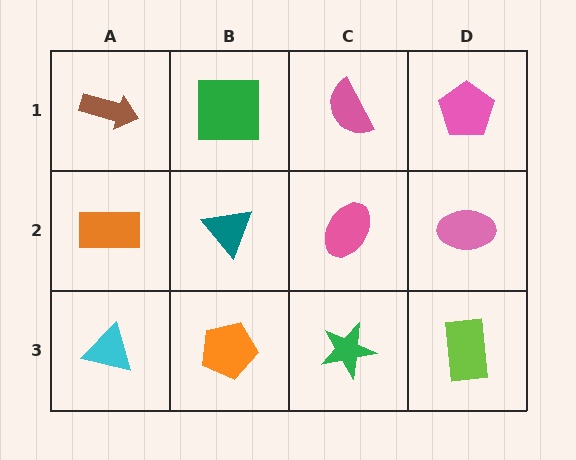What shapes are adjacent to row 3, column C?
A pink ellipse (row 2, column C), an orange pentagon (row 3, column B), a lime rectangle (row 3, column D).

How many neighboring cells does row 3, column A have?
2.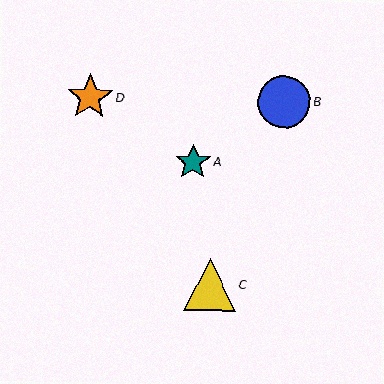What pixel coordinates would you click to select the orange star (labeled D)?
Click at (90, 97) to select the orange star D.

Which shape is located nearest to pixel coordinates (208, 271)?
The yellow triangle (labeled C) at (210, 285) is nearest to that location.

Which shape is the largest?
The blue circle (labeled B) is the largest.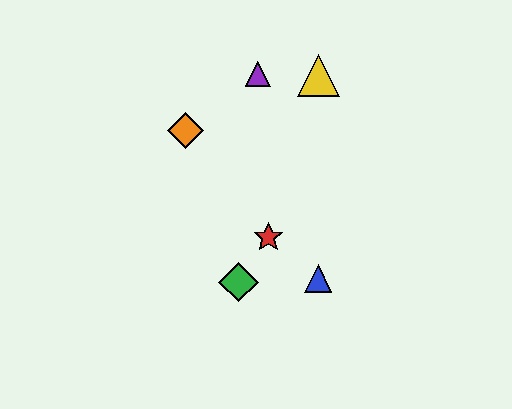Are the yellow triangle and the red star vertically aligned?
No, the yellow triangle is at x≈318 and the red star is at x≈268.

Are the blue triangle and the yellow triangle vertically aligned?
Yes, both are at x≈318.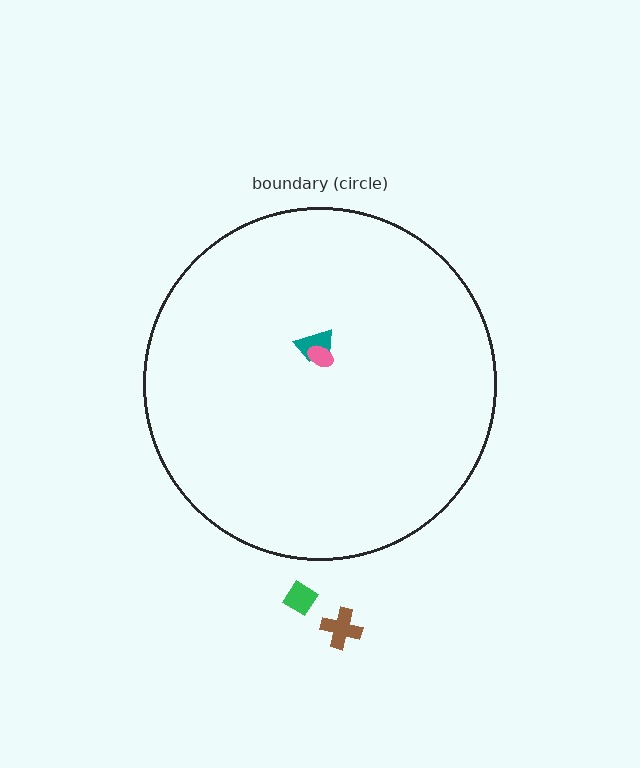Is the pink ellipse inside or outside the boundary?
Inside.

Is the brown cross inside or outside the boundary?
Outside.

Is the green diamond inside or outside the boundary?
Outside.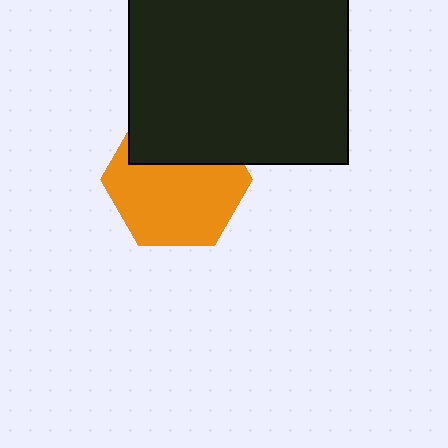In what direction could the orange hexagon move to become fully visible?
The orange hexagon could move down. That would shift it out from behind the black rectangle entirely.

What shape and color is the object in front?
The object in front is a black rectangle.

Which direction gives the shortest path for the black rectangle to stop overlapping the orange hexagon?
Moving up gives the shortest separation.